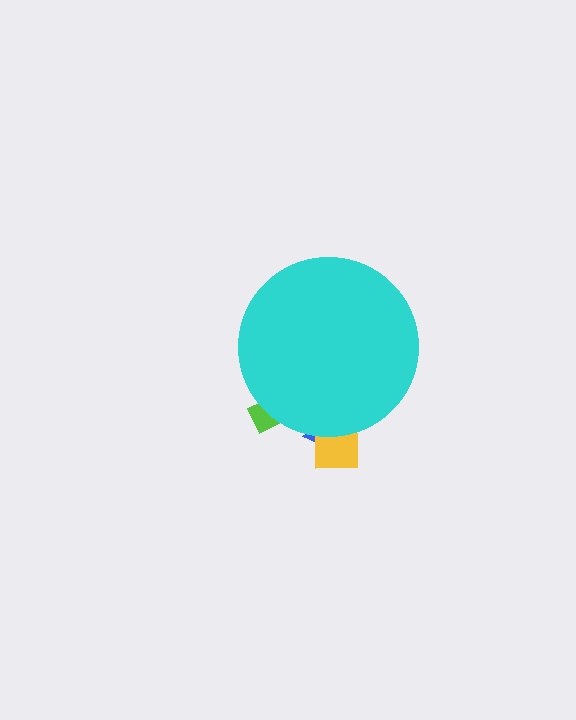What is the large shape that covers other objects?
A cyan circle.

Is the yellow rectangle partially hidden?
Yes, the yellow rectangle is partially hidden behind the cyan circle.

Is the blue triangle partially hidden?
Yes, the blue triangle is partially hidden behind the cyan circle.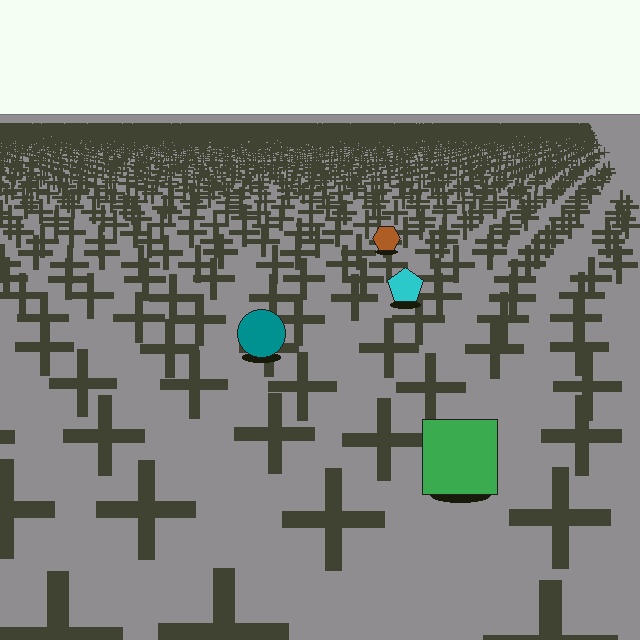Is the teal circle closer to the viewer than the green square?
No. The green square is closer — you can tell from the texture gradient: the ground texture is coarser near it.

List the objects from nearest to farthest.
From nearest to farthest: the green square, the teal circle, the cyan pentagon, the brown hexagon.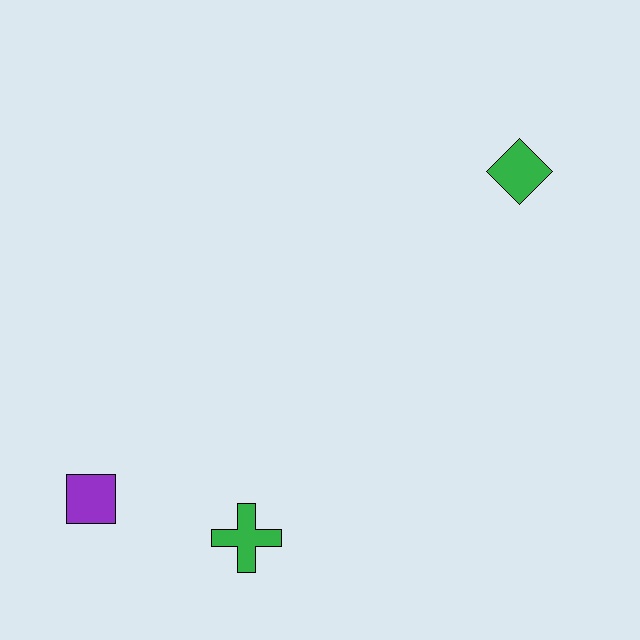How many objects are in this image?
There are 3 objects.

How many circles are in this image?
There are no circles.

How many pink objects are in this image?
There are no pink objects.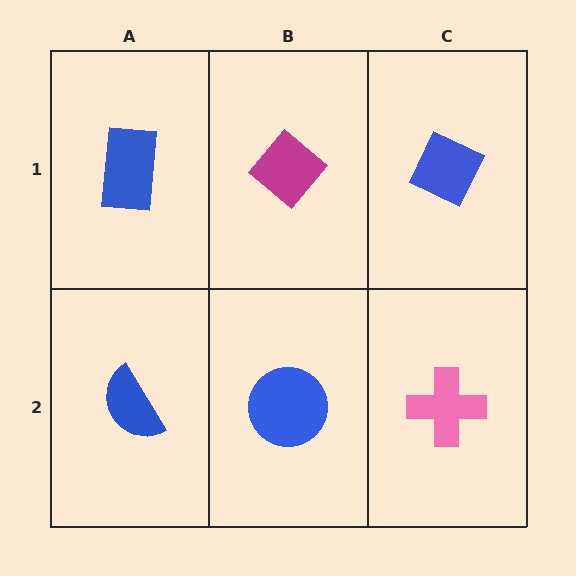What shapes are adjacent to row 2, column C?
A blue diamond (row 1, column C), a blue circle (row 2, column B).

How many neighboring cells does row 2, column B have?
3.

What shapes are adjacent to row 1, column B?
A blue circle (row 2, column B), a blue rectangle (row 1, column A), a blue diamond (row 1, column C).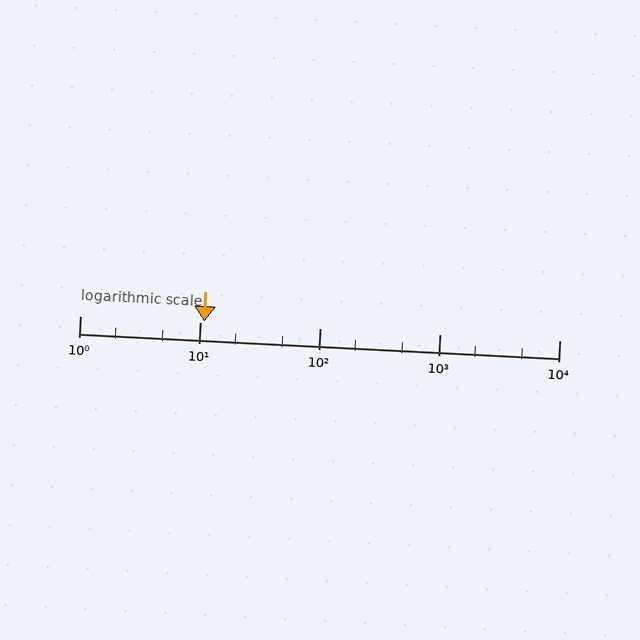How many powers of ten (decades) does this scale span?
The scale spans 4 decades, from 1 to 10000.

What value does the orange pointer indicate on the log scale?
The pointer indicates approximately 11.